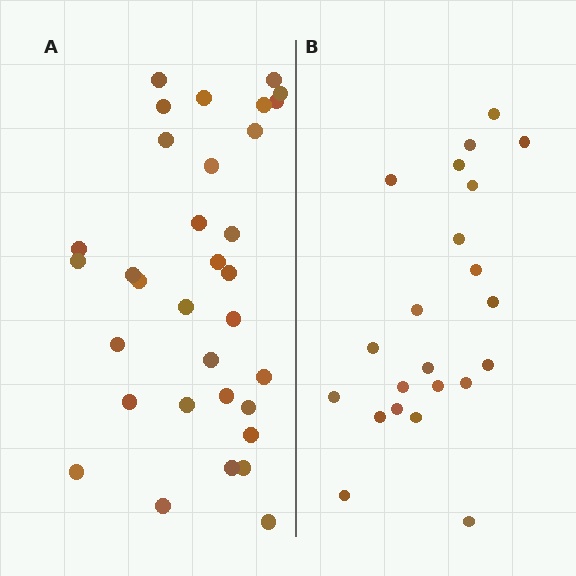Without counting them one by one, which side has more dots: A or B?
Region A (the left region) has more dots.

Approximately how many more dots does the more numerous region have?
Region A has roughly 12 or so more dots than region B.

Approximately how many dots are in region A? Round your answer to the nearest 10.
About 30 dots. (The exact count is 33, which rounds to 30.)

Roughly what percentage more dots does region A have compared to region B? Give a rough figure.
About 50% more.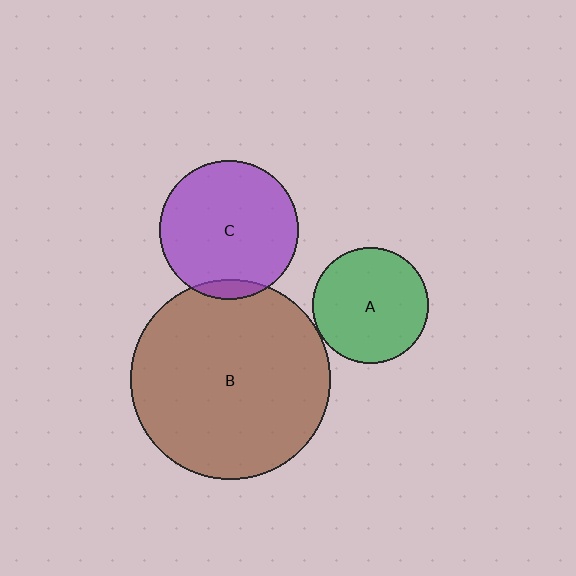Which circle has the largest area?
Circle B (brown).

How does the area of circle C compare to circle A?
Approximately 1.4 times.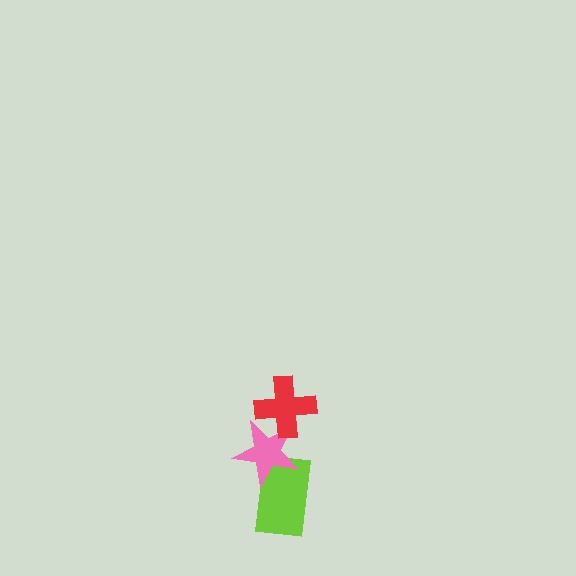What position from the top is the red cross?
The red cross is 1st from the top.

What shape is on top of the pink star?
The red cross is on top of the pink star.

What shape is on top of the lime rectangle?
The pink star is on top of the lime rectangle.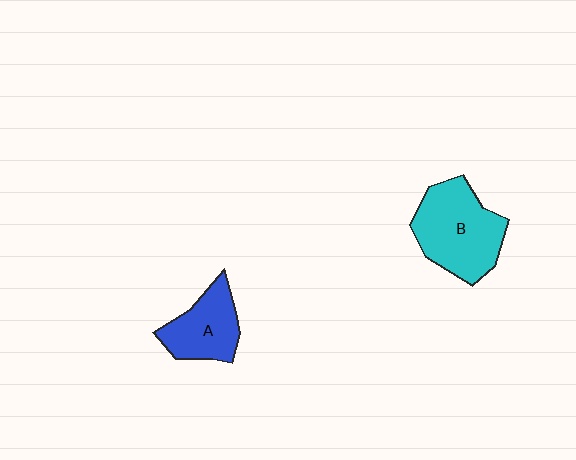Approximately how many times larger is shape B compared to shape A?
Approximately 1.5 times.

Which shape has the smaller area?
Shape A (blue).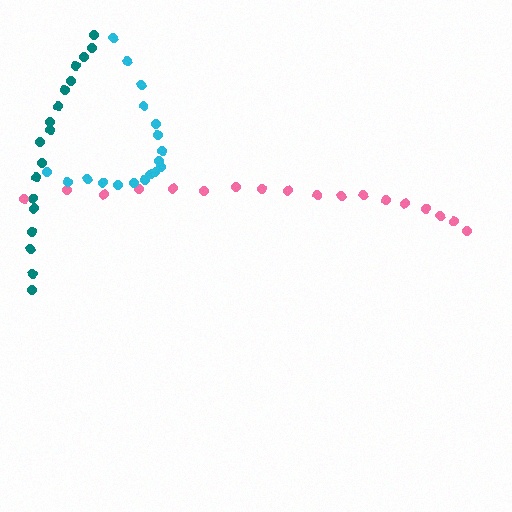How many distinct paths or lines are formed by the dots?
There are 3 distinct paths.